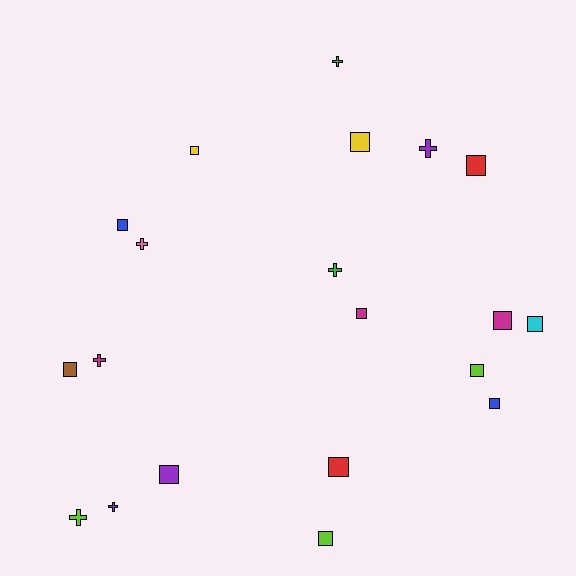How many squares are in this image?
There are 13 squares.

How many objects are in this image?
There are 20 objects.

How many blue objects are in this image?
There are 2 blue objects.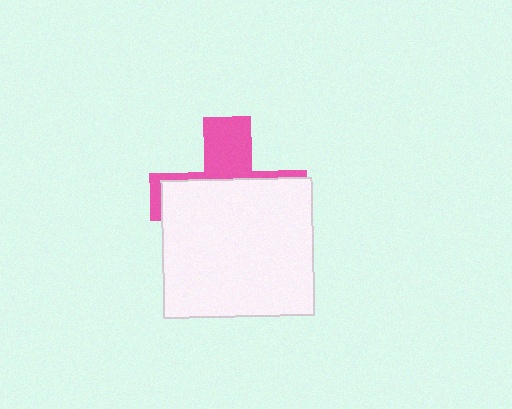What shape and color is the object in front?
The object in front is a white rectangle.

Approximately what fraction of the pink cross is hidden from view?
Roughly 68% of the pink cross is hidden behind the white rectangle.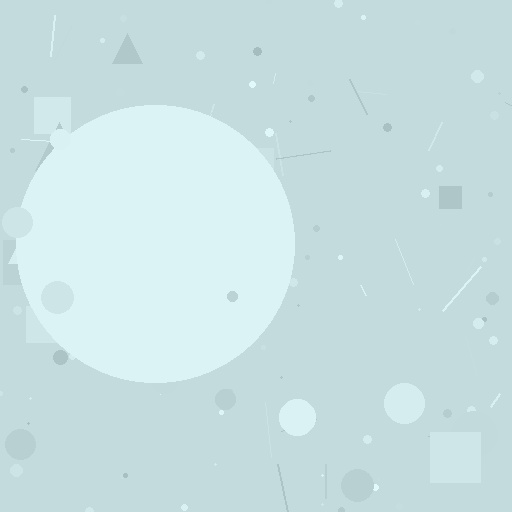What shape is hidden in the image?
A circle is hidden in the image.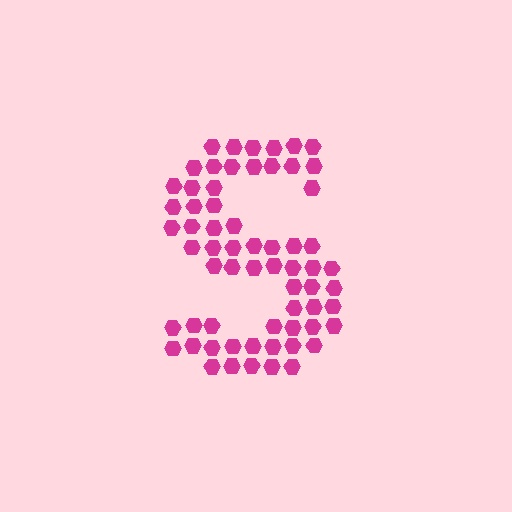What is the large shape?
The large shape is the letter S.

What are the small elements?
The small elements are hexagons.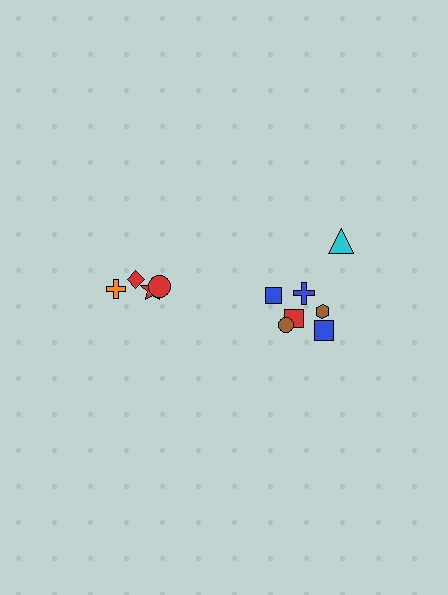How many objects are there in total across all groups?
There are 11 objects.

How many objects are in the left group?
There are 4 objects.